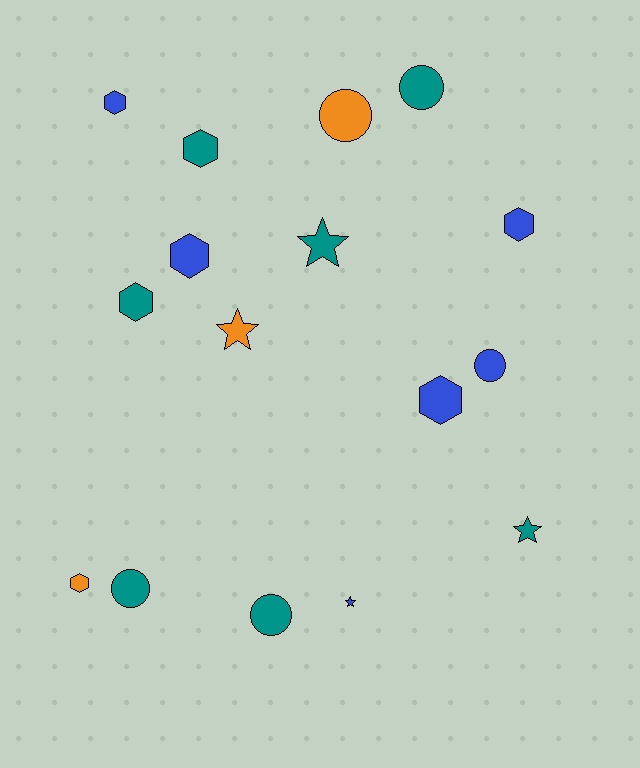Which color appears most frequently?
Teal, with 7 objects.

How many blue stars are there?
There is 1 blue star.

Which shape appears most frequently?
Hexagon, with 7 objects.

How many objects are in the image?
There are 16 objects.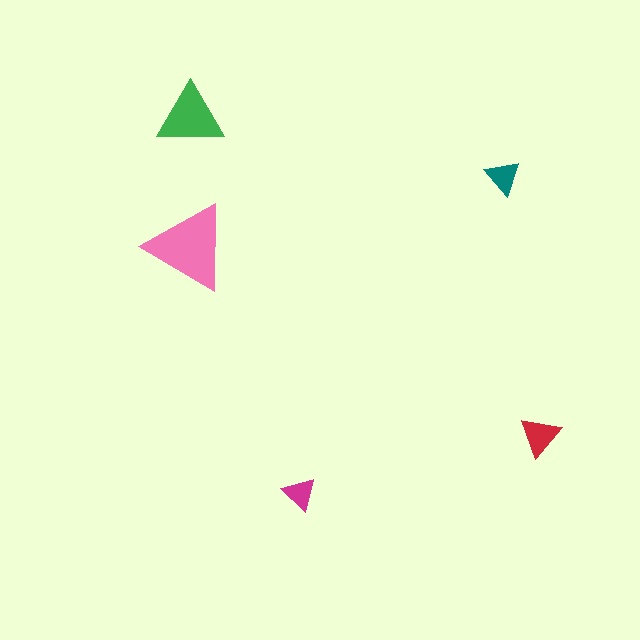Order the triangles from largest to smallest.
the pink one, the green one, the red one, the teal one, the magenta one.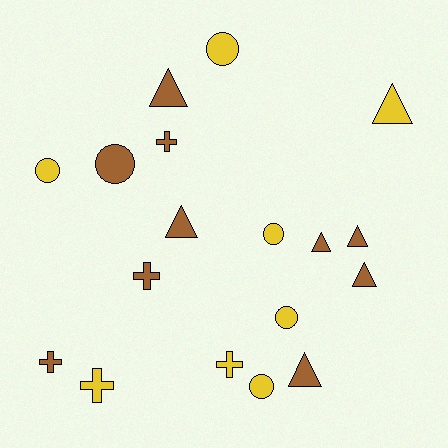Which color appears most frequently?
Brown, with 10 objects.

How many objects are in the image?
There are 18 objects.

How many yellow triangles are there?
There is 1 yellow triangle.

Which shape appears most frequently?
Triangle, with 7 objects.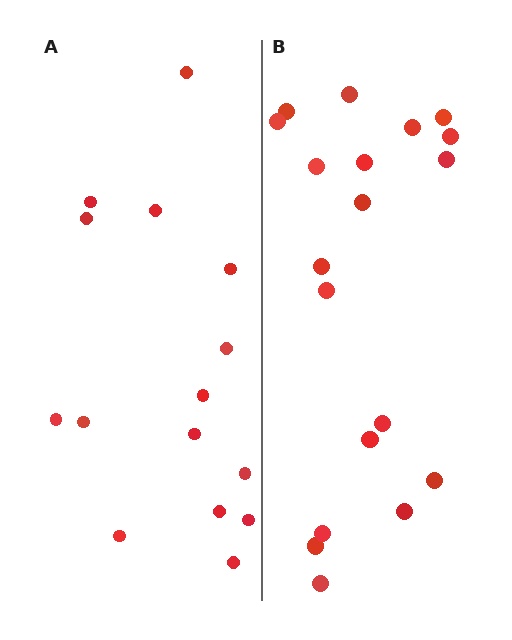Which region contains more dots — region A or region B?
Region B (the right region) has more dots.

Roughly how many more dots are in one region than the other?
Region B has about 4 more dots than region A.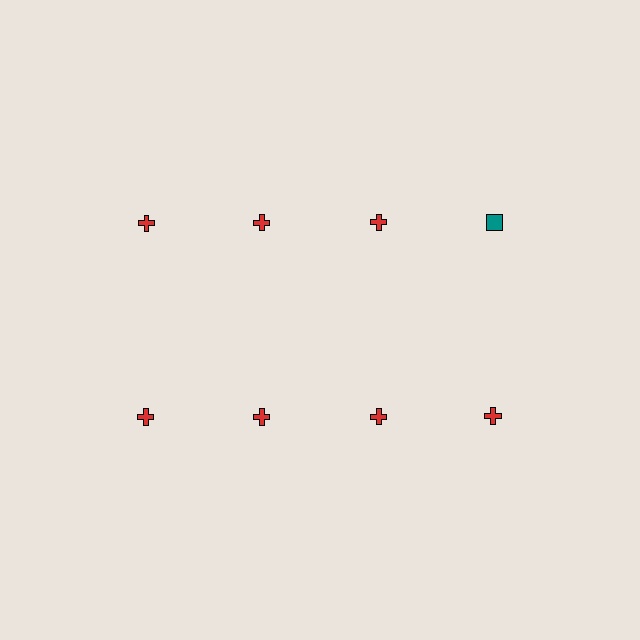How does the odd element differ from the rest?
It differs in both color (teal instead of red) and shape (square instead of cross).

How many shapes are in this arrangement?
There are 8 shapes arranged in a grid pattern.